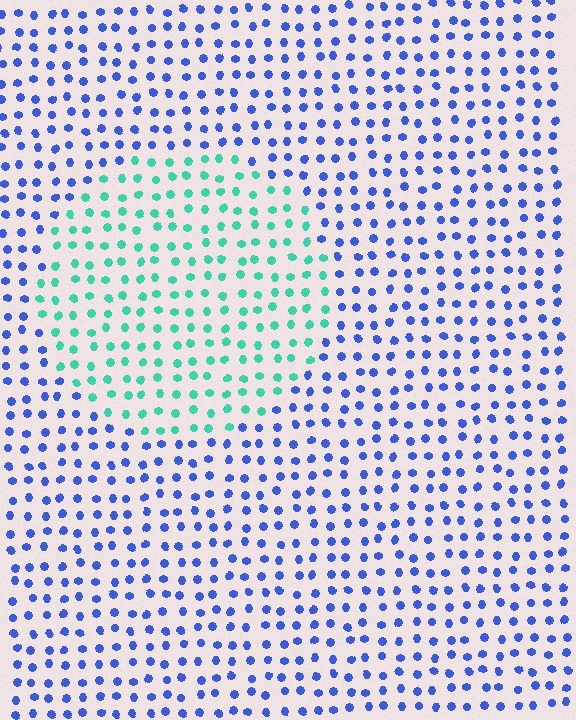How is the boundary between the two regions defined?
The boundary is defined purely by a slight shift in hue (about 65 degrees). Spacing, size, and orientation are identical on both sides.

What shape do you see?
I see a circle.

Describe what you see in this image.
The image is filled with small blue elements in a uniform arrangement. A circle-shaped region is visible where the elements are tinted to a slightly different hue, forming a subtle color boundary.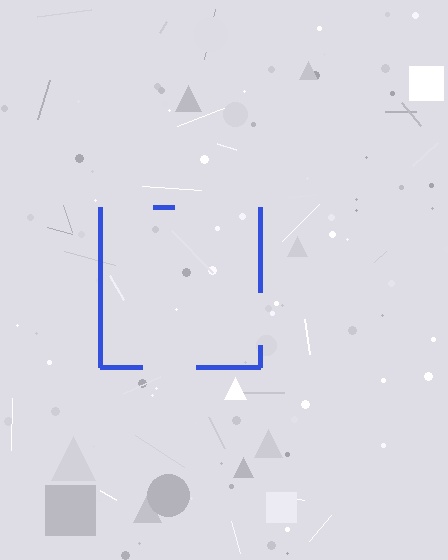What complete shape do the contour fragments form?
The contour fragments form a square.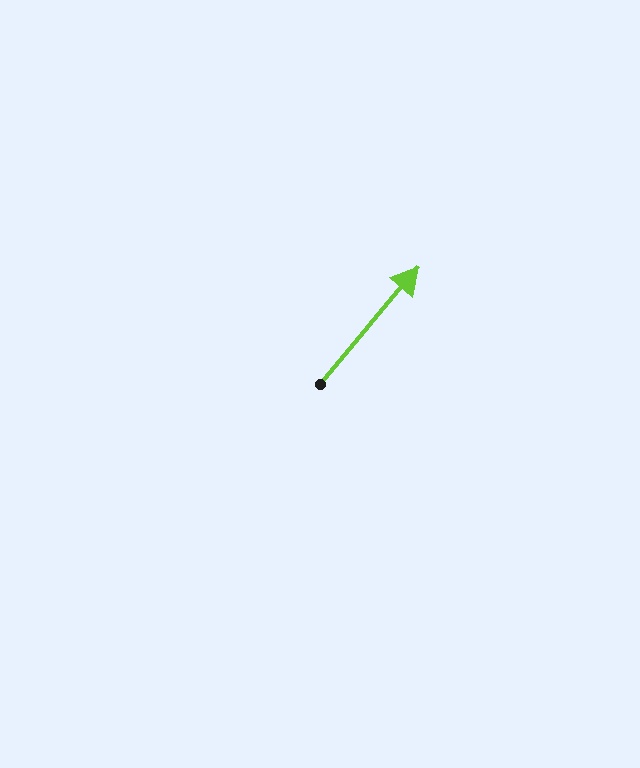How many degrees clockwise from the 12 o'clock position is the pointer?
Approximately 40 degrees.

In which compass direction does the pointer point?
Northeast.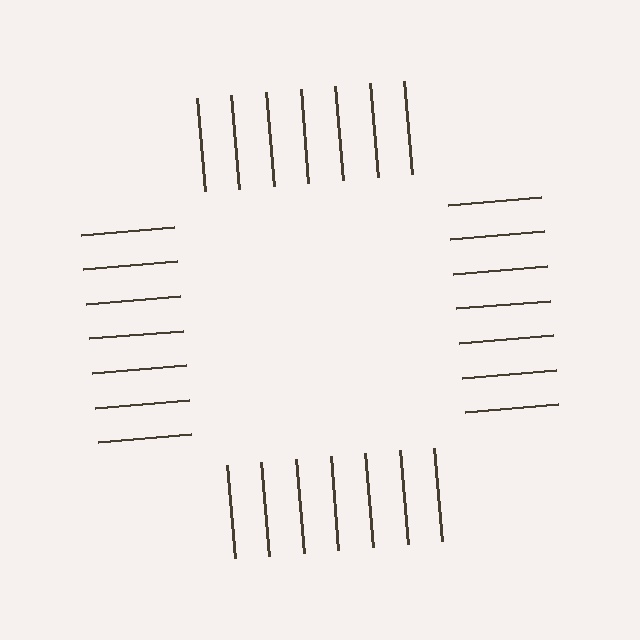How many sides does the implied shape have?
4 sides — the line-ends trace a square.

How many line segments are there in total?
28 — 7 along each of the 4 edges.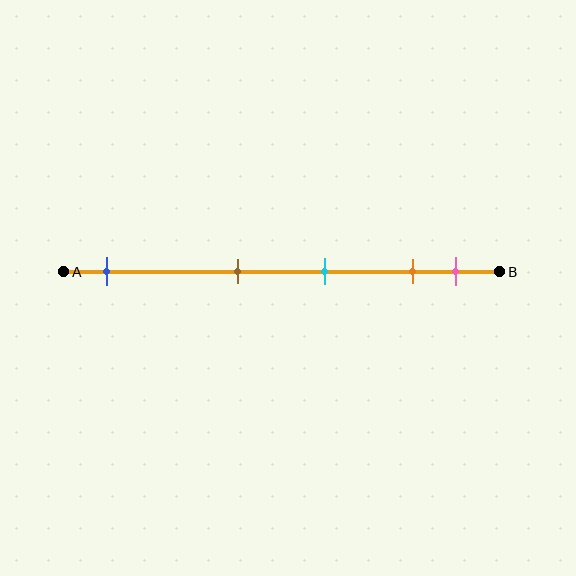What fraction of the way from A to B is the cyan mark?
The cyan mark is approximately 60% (0.6) of the way from A to B.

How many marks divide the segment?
There are 5 marks dividing the segment.